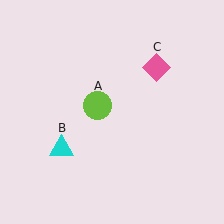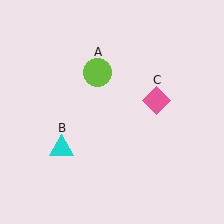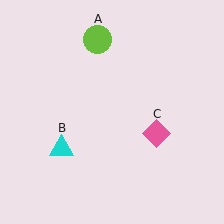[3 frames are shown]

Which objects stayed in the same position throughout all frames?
Cyan triangle (object B) remained stationary.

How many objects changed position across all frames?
2 objects changed position: lime circle (object A), pink diamond (object C).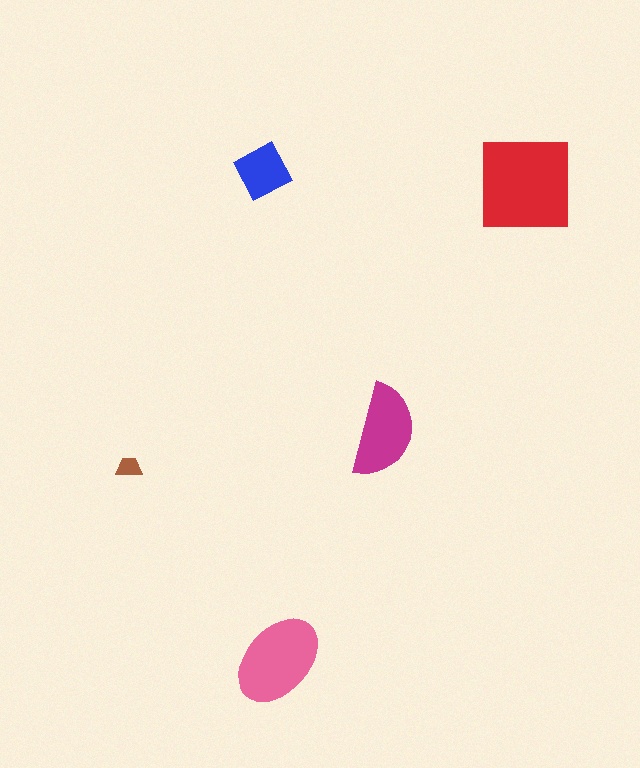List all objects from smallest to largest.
The brown trapezoid, the blue diamond, the magenta semicircle, the pink ellipse, the red square.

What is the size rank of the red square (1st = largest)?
1st.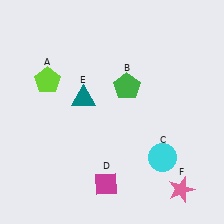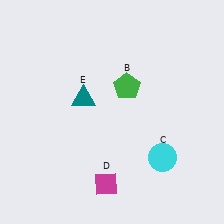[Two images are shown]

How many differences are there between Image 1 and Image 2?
There are 2 differences between the two images.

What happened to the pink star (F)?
The pink star (F) was removed in Image 2. It was in the bottom-right area of Image 1.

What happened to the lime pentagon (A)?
The lime pentagon (A) was removed in Image 2. It was in the top-left area of Image 1.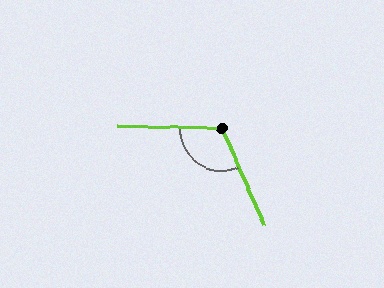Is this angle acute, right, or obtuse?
It is obtuse.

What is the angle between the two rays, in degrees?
Approximately 115 degrees.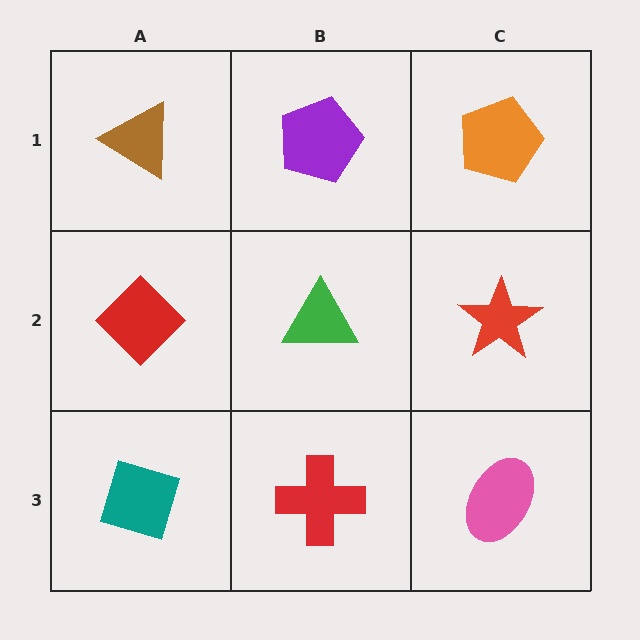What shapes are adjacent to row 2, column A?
A brown triangle (row 1, column A), a teal diamond (row 3, column A), a green triangle (row 2, column B).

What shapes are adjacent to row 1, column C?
A red star (row 2, column C), a purple pentagon (row 1, column B).